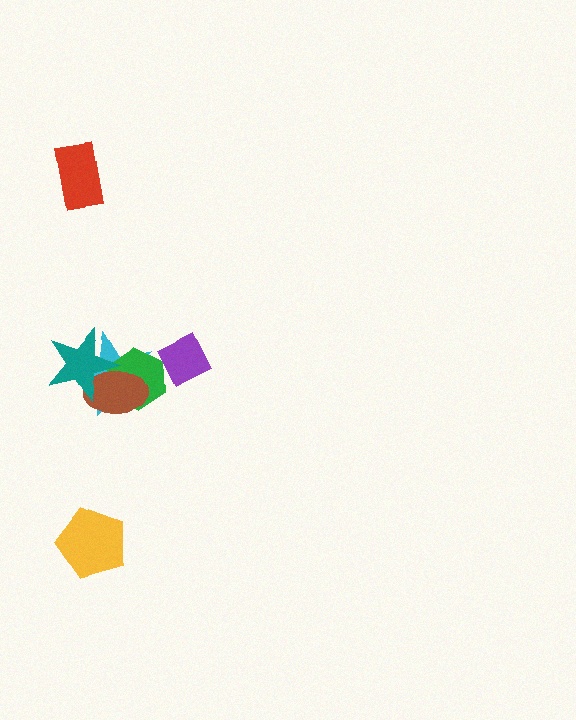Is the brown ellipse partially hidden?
Yes, it is partially covered by another shape.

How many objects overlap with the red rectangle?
0 objects overlap with the red rectangle.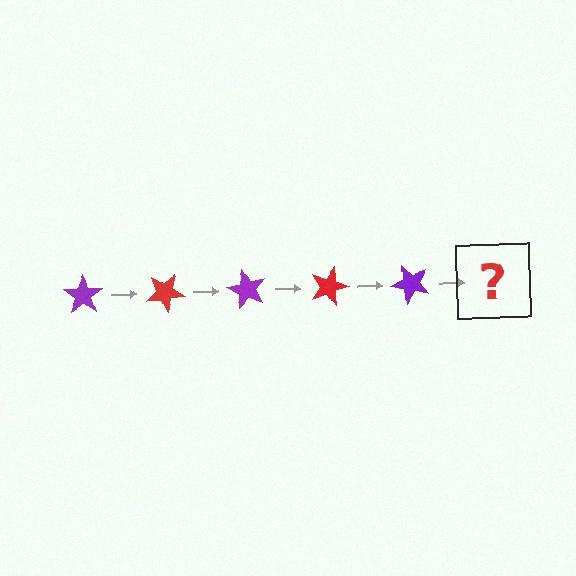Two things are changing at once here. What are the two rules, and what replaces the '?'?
The two rules are that it rotates 30 degrees each step and the color cycles through purple and red. The '?' should be a red star, rotated 150 degrees from the start.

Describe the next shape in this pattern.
It should be a red star, rotated 150 degrees from the start.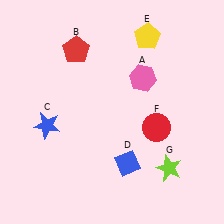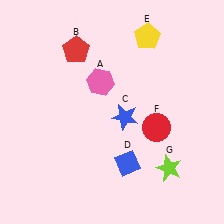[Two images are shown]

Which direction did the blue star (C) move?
The blue star (C) moved right.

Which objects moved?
The objects that moved are: the pink hexagon (A), the blue star (C).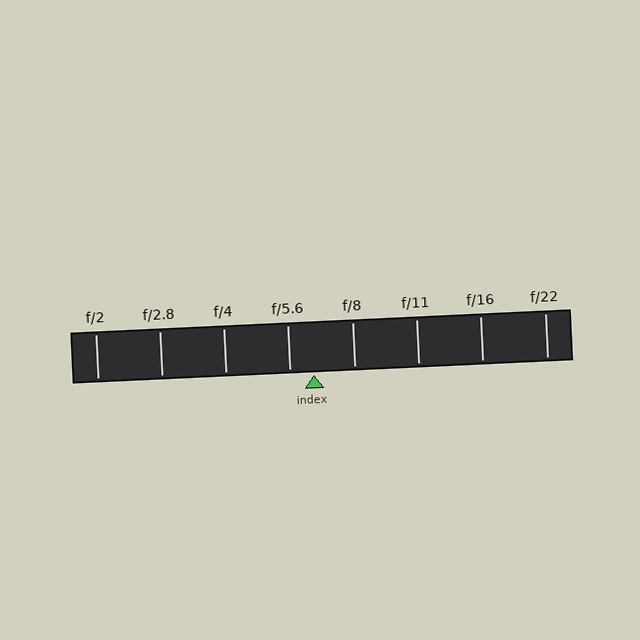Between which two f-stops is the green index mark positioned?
The index mark is between f/5.6 and f/8.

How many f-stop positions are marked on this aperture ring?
There are 8 f-stop positions marked.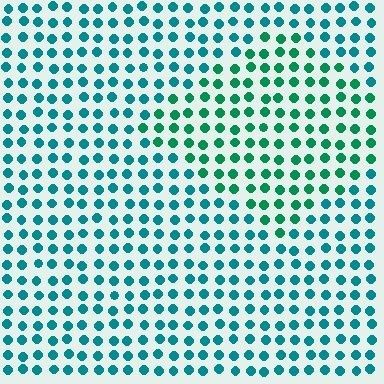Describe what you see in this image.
The image is filled with small teal elements in a uniform arrangement. A diamond-shaped region is visible where the elements are tinted to a slightly different hue, forming a subtle color boundary.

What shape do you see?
I see a diamond.